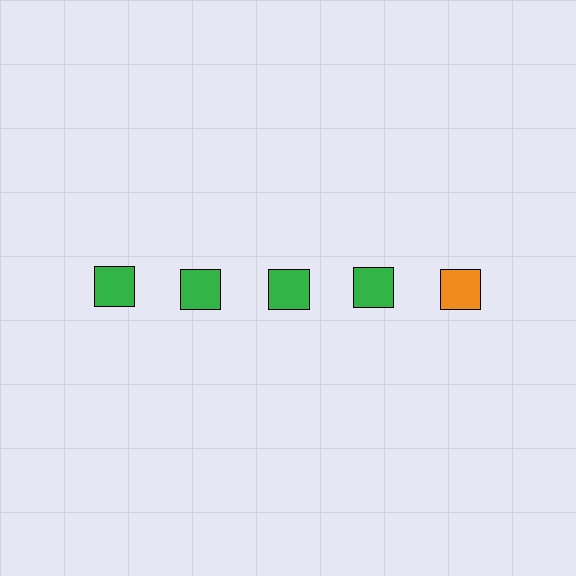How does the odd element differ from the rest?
It has a different color: orange instead of green.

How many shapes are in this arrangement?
There are 5 shapes arranged in a grid pattern.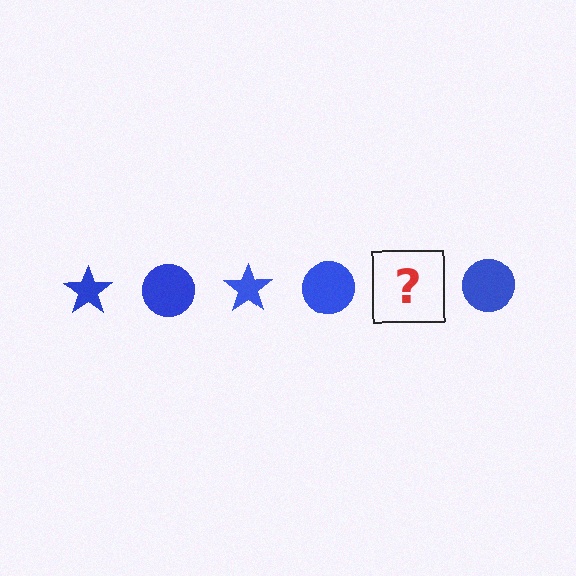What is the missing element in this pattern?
The missing element is a blue star.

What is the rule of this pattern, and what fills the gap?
The rule is that the pattern cycles through star, circle shapes in blue. The gap should be filled with a blue star.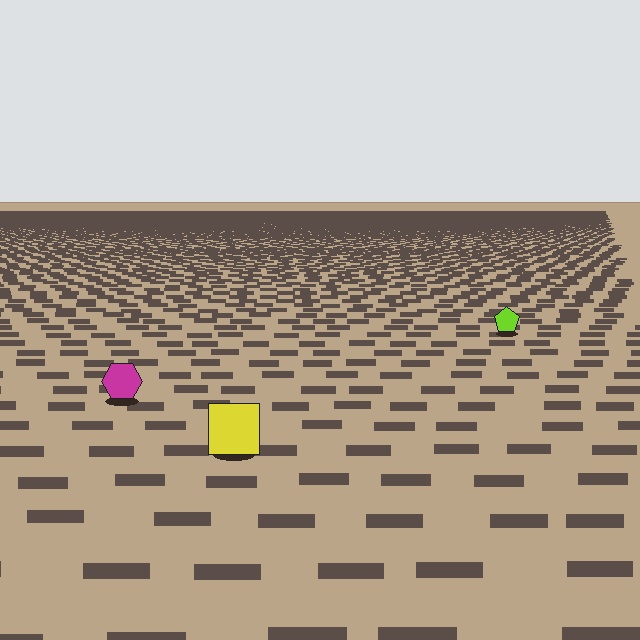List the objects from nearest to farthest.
From nearest to farthest: the yellow square, the magenta hexagon, the lime pentagon.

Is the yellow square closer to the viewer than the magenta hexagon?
Yes. The yellow square is closer — you can tell from the texture gradient: the ground texture is coarser near it.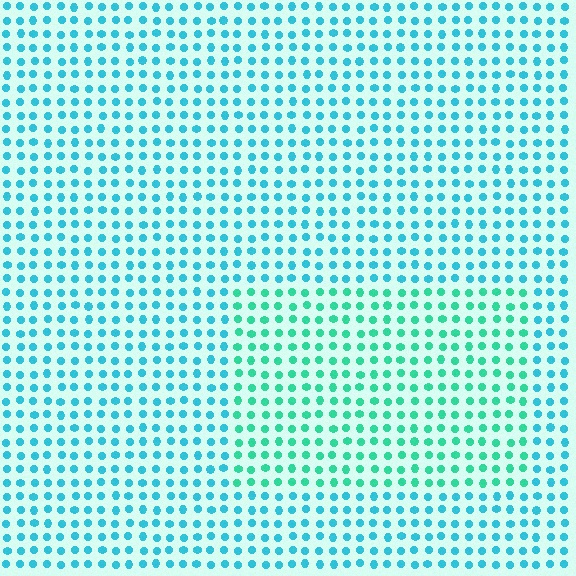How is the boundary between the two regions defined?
The boundary is defined purely by a slight shift in hue (about 30 degrees). Spacing, size, and orientation are identical on both sides.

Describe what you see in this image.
The image is filled with small cyan elements in a uniform arrangement. A rectangle-shaped region is visible where the elements are tinted to a slightly different hue, forming a subtle color boundary.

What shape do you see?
I see a rectangle.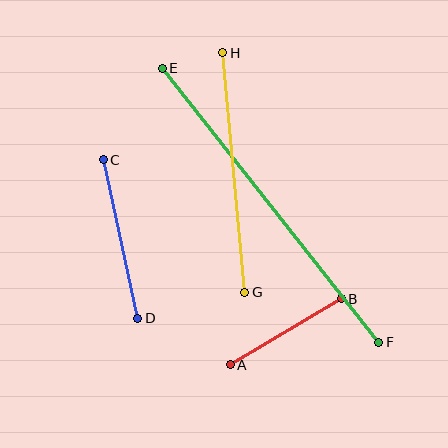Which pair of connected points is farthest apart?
Points E and F are farthest apart.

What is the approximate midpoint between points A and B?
The midpoint is at approximately (286, 332) pixels.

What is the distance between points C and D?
The distance is approximately 162 pixels.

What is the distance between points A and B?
The distance is approximately 129 pixels.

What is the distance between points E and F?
The distance is approximately 349 pixels.